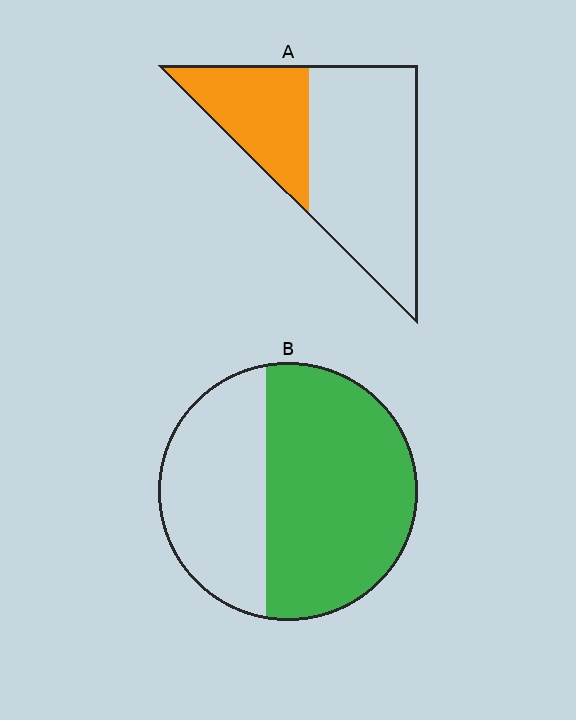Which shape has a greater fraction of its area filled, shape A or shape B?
Shape B.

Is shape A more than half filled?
No.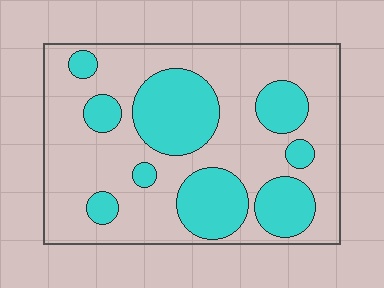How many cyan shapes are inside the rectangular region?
9.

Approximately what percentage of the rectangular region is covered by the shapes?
Approximately 30%.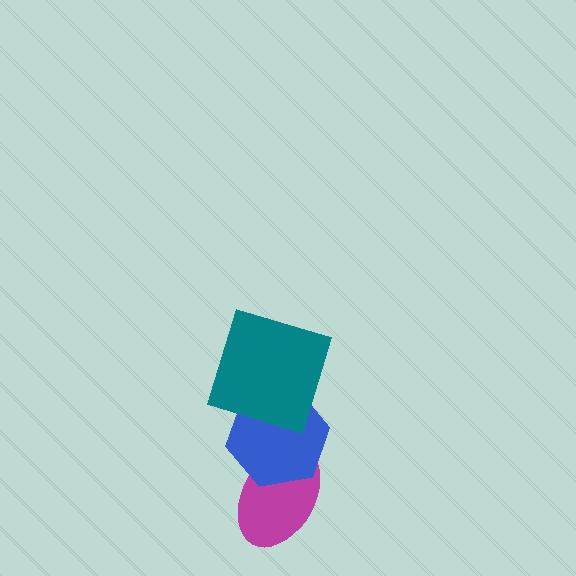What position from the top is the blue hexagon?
The blue hexagon is 2nd from the top.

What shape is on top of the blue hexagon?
The teal square is on top of the blue hexagon.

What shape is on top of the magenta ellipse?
The blue hexagon is on top of the magenta ellipse.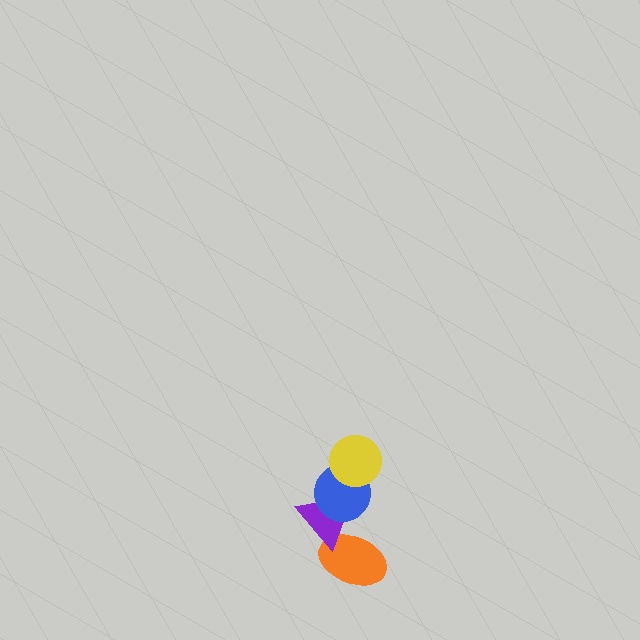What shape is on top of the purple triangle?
The blue circle is on top of the purple triangle.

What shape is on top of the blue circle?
The yellow circle is on top of the blue circle.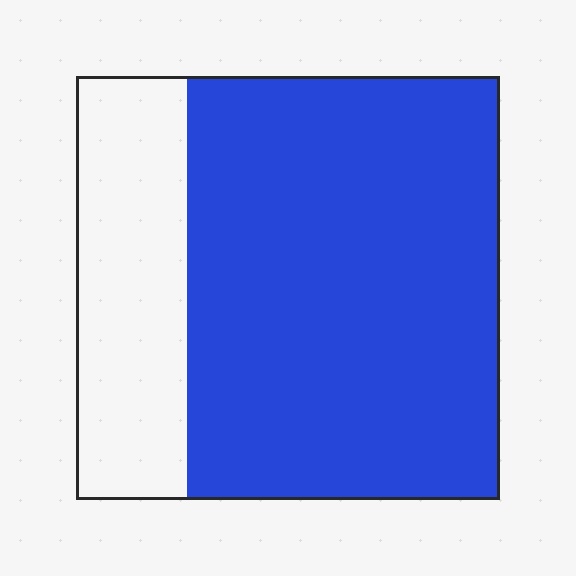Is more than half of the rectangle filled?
Yes.